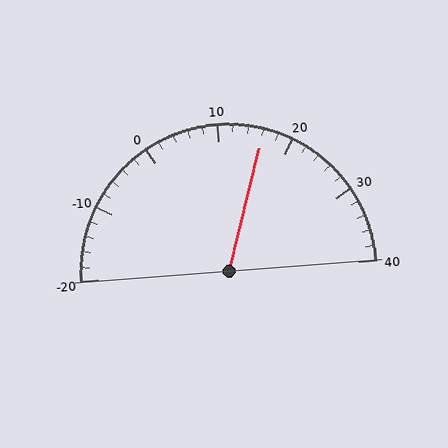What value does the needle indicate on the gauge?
The needle indicates approximately 16.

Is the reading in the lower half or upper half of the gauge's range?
The reading is in the upper half of the range (-20 to 40).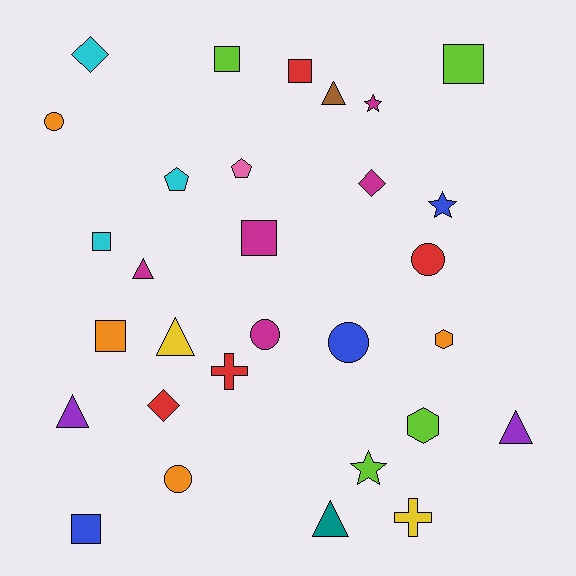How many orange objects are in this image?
There are 4 orange objects.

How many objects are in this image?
There are 30 objects.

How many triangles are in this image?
There are 6 triangles.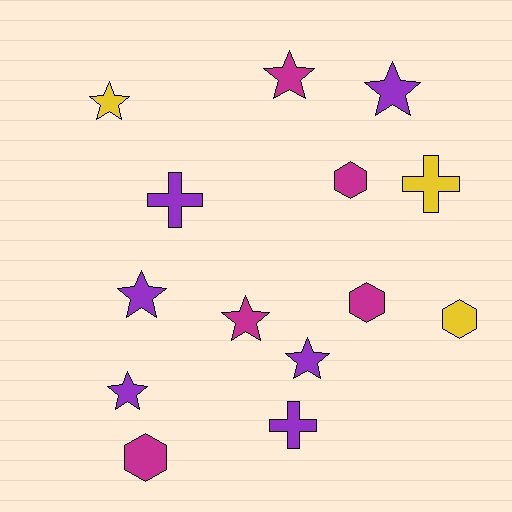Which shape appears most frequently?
Star, with 7 objects.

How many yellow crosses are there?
There is 1 yellow cross.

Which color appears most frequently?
Purple, with 6 objects.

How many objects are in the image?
There are 14 objects.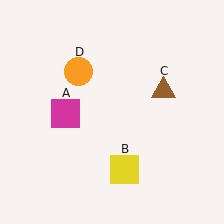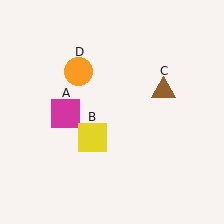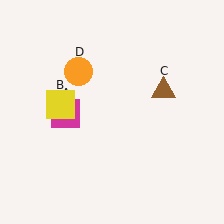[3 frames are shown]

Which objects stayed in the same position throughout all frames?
Magenta square (object A) and brown triangle (object C) and orange circle (object D) remained stationary.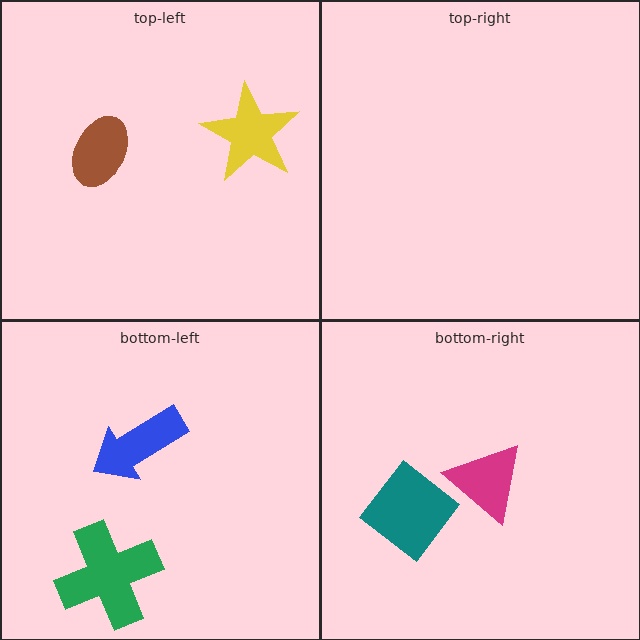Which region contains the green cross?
The bottom-left region.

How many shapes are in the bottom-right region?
2.